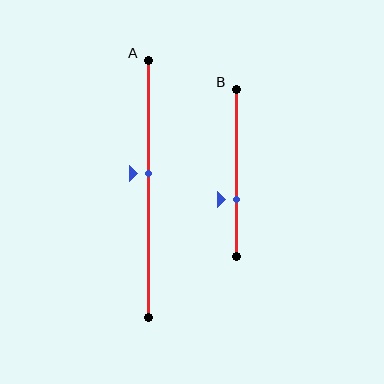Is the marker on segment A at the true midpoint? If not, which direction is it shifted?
No, the marker on segment A is shifted upward by about 6% of the segment length.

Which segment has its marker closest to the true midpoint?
Segment A has its marker closest to the true midpoint.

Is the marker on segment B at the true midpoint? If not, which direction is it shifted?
No, the marker on segment B is shifted downward by about 16% of the segment length.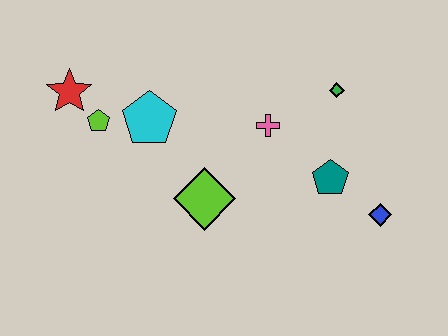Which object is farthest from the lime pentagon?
The blue diamond is farthest from the lime pentagon.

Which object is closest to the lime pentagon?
The red star is closest to the lime pentagon.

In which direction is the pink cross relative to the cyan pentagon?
The pink cross is to the right of the cyan pentagon.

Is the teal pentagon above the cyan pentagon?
No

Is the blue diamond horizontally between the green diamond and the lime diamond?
No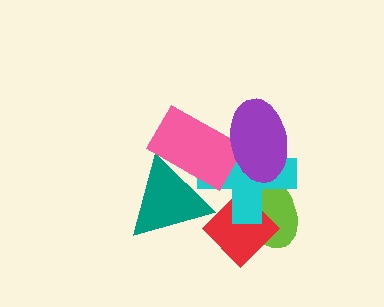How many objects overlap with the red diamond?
3 objects overlap with the red diamond.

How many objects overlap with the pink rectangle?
3 objects overlap with the pink rectangle.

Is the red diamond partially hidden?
Yes, it is partially covered by another shape.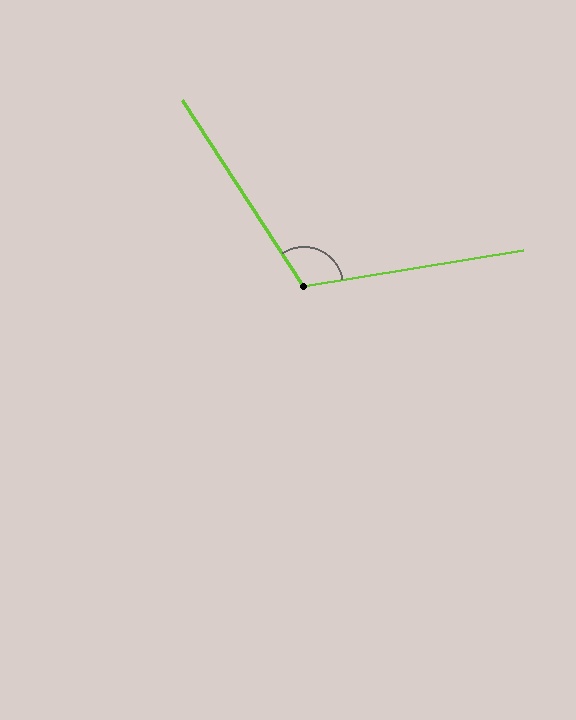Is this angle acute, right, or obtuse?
It is obtuse.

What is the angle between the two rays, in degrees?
Approximately 114 degrees.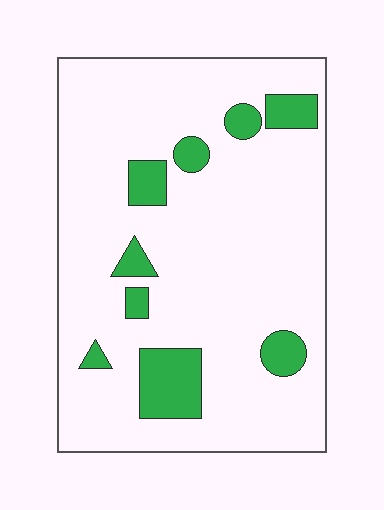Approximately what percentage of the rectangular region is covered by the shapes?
Approximately 15%.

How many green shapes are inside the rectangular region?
9.